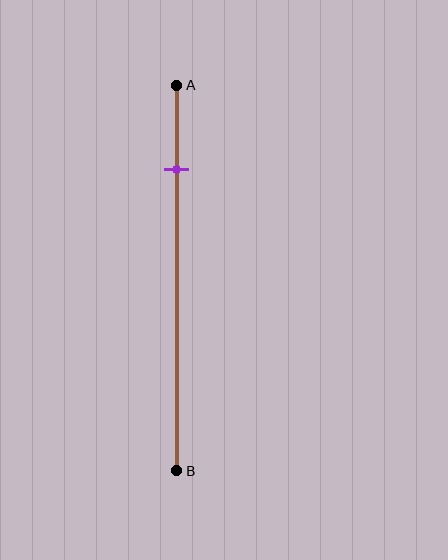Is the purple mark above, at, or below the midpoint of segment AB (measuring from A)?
The purple mark is above the midpoint of segment AB.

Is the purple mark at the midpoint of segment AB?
No, the mark is at about 20% from A, not at the 50% midpoint.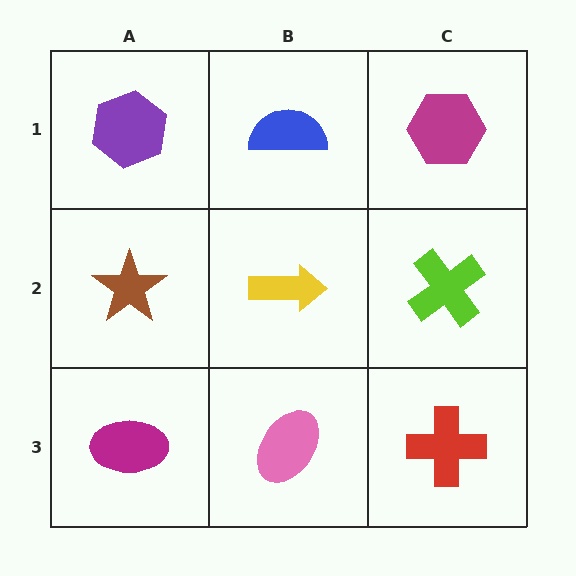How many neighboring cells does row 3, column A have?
2.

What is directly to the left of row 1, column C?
A blue semicircle.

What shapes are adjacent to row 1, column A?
A brown star (row 2, column A), a blue semicircle (row 1, column B).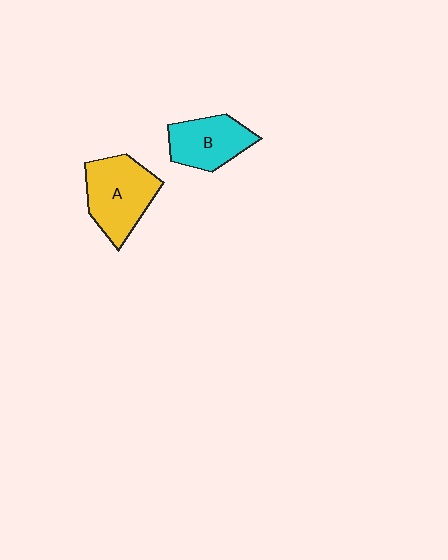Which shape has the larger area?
Shape A (yellow).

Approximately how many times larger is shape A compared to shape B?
Approximately 1.3 times.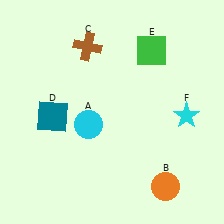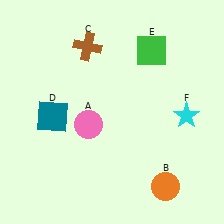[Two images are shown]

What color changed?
The circle (A) changed from cyan in Image 1 to pink in Image 2.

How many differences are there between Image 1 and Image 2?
There is 1 difference between the two images.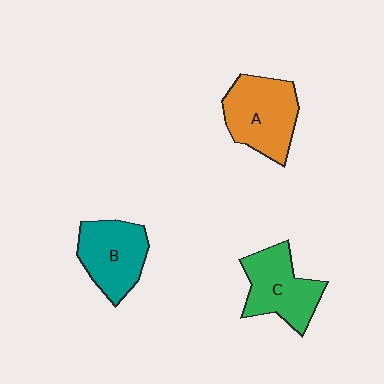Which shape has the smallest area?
Shape B (teal).